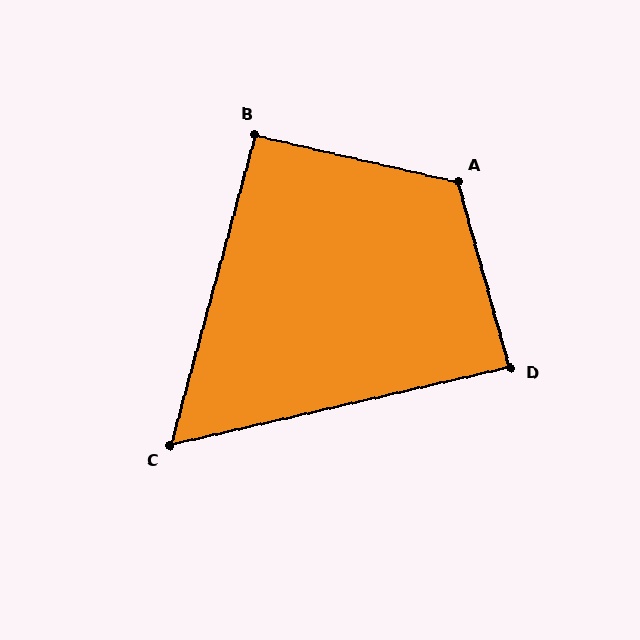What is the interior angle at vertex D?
Approximately 88 degrees (approximately right).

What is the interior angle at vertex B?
Approximately 92 degrees (approximately right).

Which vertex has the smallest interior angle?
C, at approximately 62 degrees.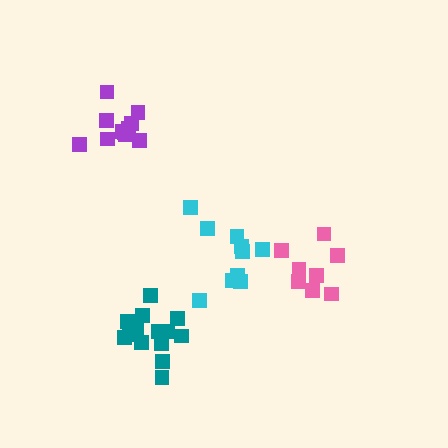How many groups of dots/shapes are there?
There are 4 groups.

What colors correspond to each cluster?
The clusters are colored: teal, purple, pink, cyan.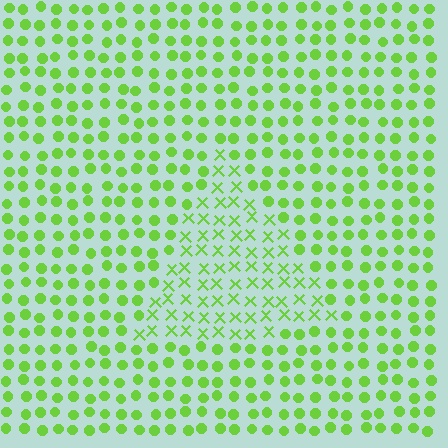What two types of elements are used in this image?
The image uses X marks inside the triangle region and circles outside it.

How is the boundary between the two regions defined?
The boundary is defined by a change in element shape: X marks inside vs. circles outside. All elements share the same color and spacing.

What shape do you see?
I see a triangle.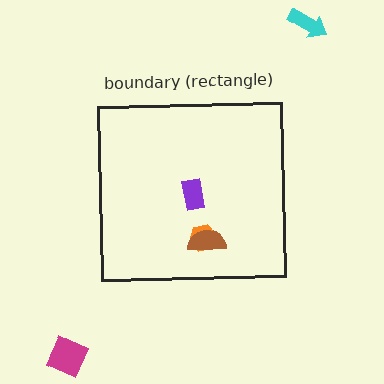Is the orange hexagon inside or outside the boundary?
Inside.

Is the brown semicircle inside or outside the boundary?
Inside.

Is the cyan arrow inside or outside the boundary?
Outside.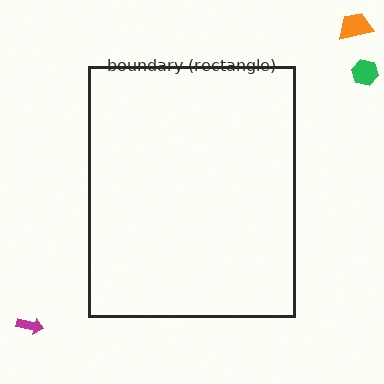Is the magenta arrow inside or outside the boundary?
Outside.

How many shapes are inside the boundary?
0 inside, 3 outside.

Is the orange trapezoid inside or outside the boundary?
Outside.